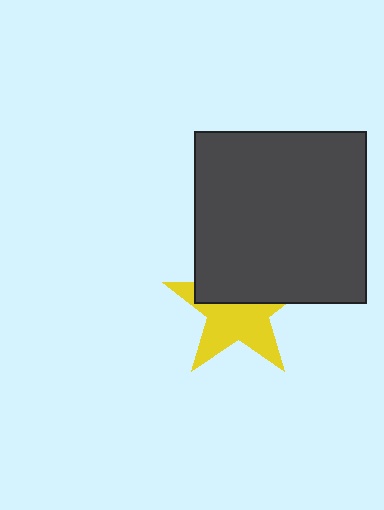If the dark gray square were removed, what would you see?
You would see the complete yellow star.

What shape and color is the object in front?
The object in front is a dark gray square.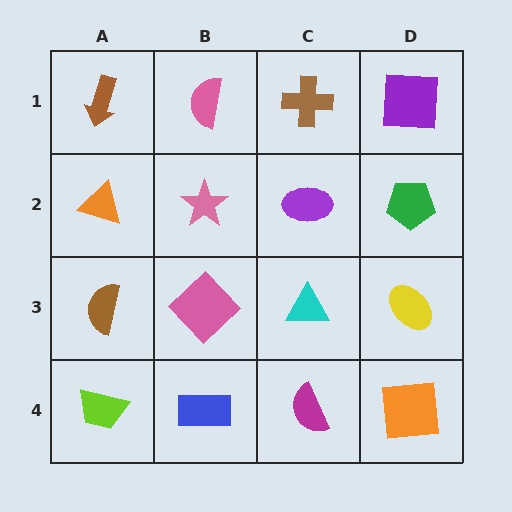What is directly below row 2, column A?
A brown semicircle.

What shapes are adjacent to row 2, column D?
A purple square (row 1, column D), a yellow ellipse (row 3, column D), a purple ellipse (row 2, column C).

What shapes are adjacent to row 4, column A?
A brown semicircle (row 3, column A), a blue rectangle (row 4, column B).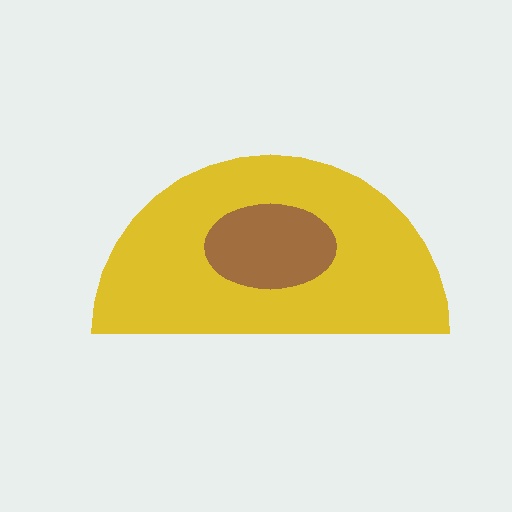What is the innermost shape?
The brown ellipse.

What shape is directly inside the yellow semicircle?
The brown ellipse.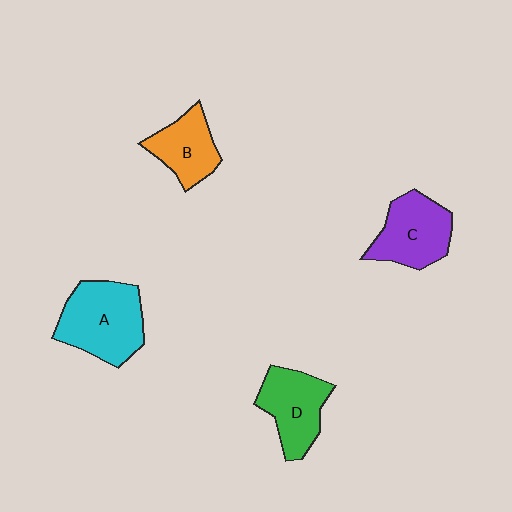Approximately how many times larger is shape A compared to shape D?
Approximately 1.3 times.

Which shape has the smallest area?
Shape B (orange).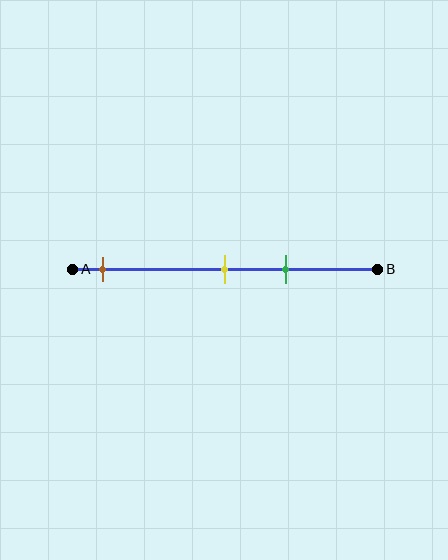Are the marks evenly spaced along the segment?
No, the marks are not evenly spaced.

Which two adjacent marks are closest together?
The yellow and green marks are the closest adjacent pair.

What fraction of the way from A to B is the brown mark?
The brown mark is approximately 10% (0.1) of the way from A to B.